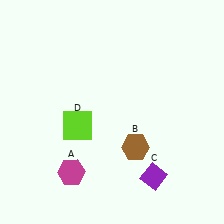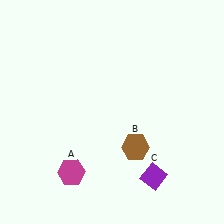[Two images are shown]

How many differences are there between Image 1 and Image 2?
There is 1 difference between the two images.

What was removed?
The lime square (D) was removed in Image 2.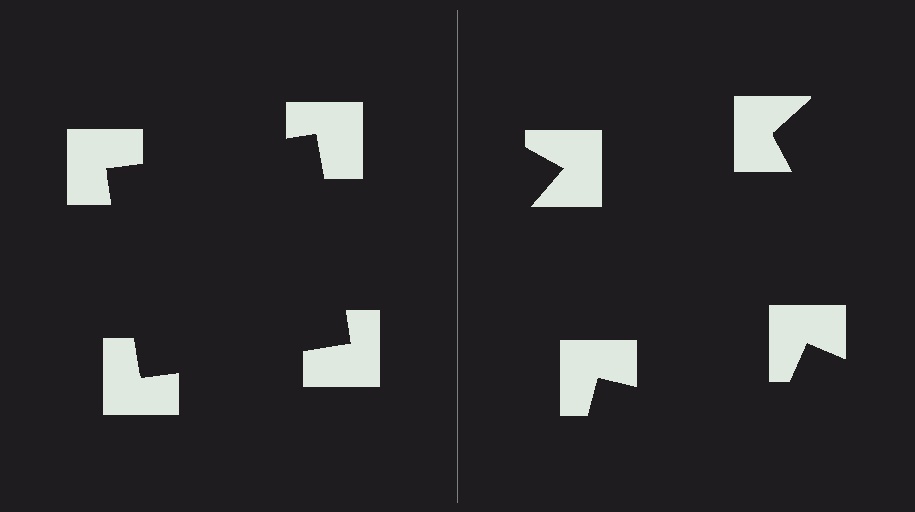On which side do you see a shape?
An illusory square appears on the left side. On the right side the wedge cuts are rotated, so no coherent shape forms.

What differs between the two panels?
The notched squares are positioned identically on both sides; only the wedge orientations differ. On the left they align to a square; on the right they are misaligned.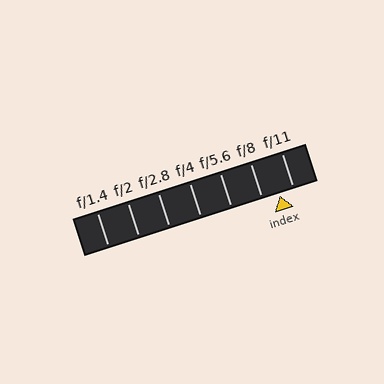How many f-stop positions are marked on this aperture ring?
There are 7 f-stop positions marked.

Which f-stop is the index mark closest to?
The index mark is closest to f/11.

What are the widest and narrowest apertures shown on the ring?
The widest aperture shown is f/1.4 and the narrowest is f/11.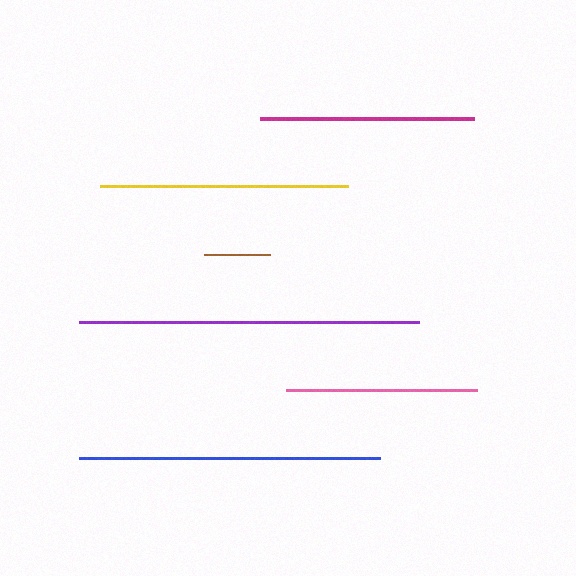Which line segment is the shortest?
The brown line is the shortest at approximately 66 pixels.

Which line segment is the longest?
The purple line is the longest at approximately 339 pixels.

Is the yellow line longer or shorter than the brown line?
The yellow line is longer than the brown line.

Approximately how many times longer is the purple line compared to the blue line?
The purple line is approximately 1.1 times the length of the blue line.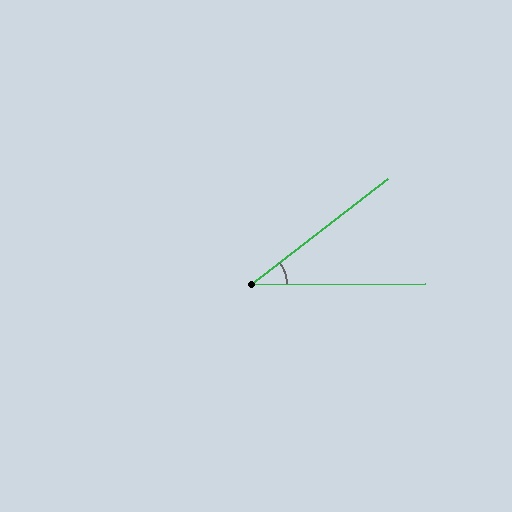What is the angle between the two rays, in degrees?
Approximately 37 degrees.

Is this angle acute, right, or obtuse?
It is acute.